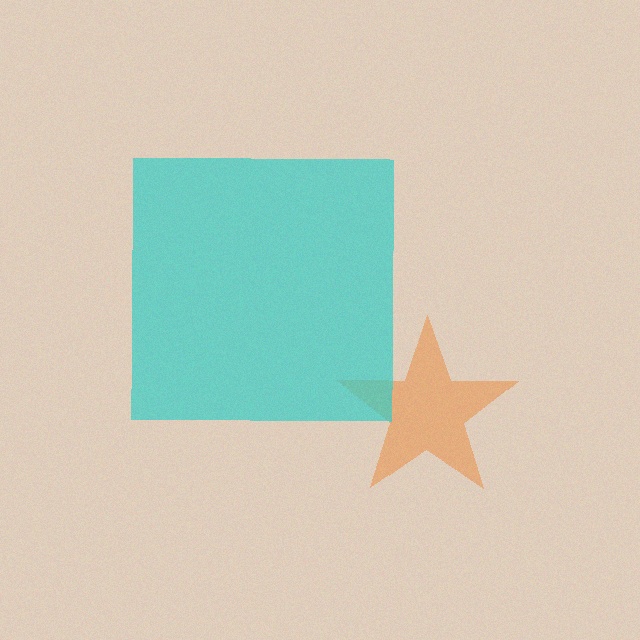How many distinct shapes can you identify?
There are 2 distinct shapes: an orange star, a cyan square.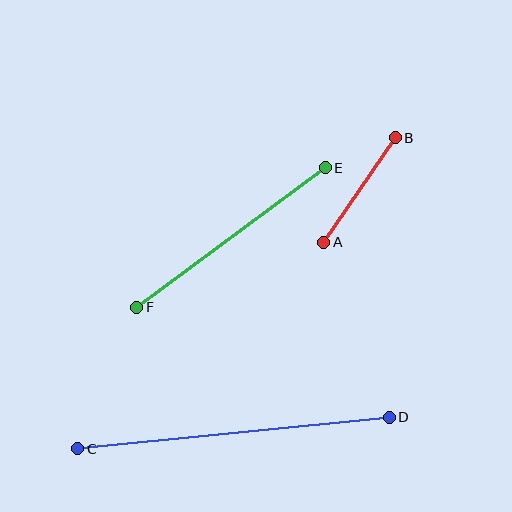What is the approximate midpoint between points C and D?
The midpoint is at approximately (233, 433) pixels.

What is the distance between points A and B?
The distance is approximately 126 pixels.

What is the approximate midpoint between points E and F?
The midpoint is at approximately (231, 237) pixels.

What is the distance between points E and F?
The distance is approximately 234 pixels.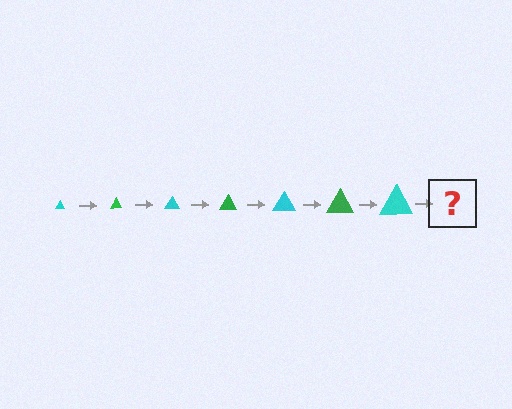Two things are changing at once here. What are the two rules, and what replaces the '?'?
The two rules are that the triangle grows larger each step and the color cycles through cyan and green. The '?' should be a green triangle, larger than the previous one.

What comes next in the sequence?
The next element should be a green triangle, larger than the previous one.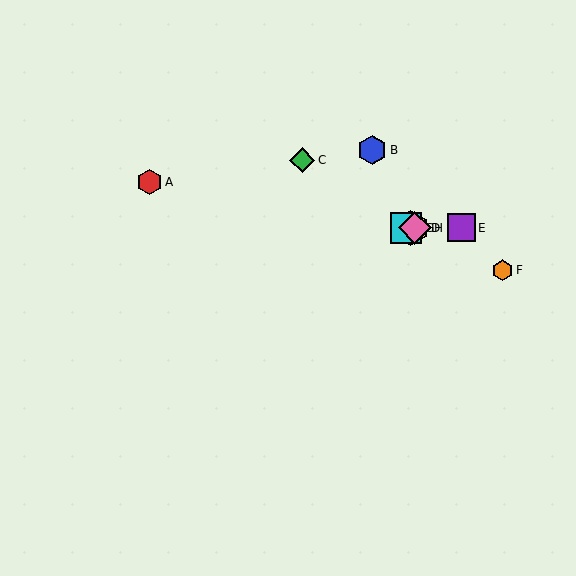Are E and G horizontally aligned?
Yes, both are at y≈228.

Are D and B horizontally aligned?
No, D is at y≈228 and B is at y≈150.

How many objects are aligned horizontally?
4 objects (D, E, G, H) are aligned horizontally.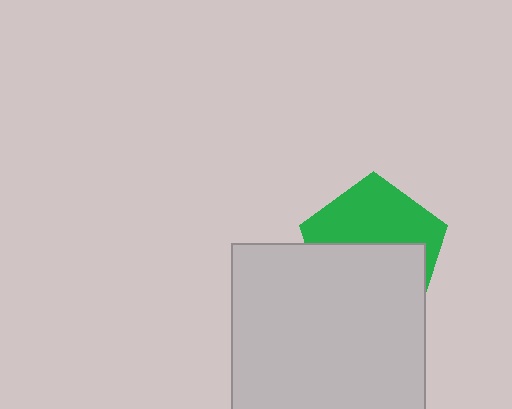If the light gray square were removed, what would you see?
You would see the complete green pentagon.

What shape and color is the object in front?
The object in front is a light gray square.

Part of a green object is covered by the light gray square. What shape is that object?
It is a pentagon.